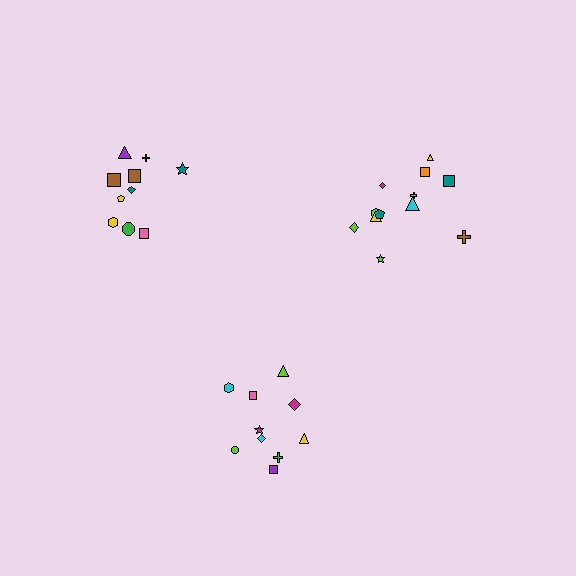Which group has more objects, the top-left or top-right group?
The top-right group.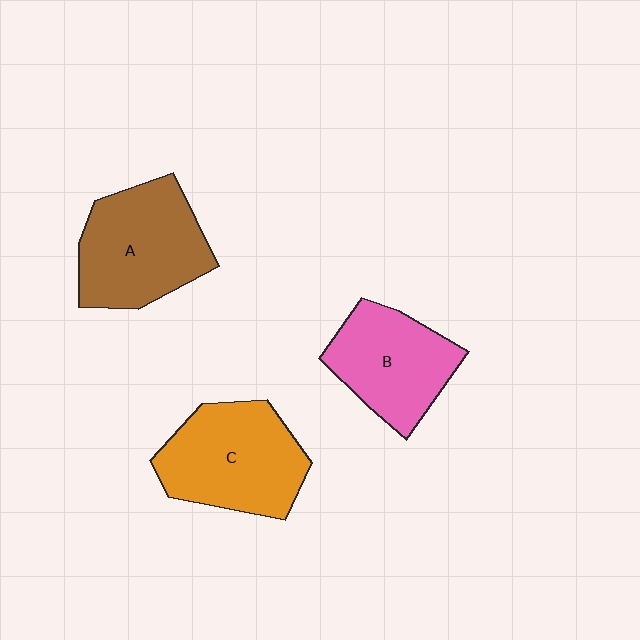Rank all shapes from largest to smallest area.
From largest to smallest: C (orange), A (brown), B (pink).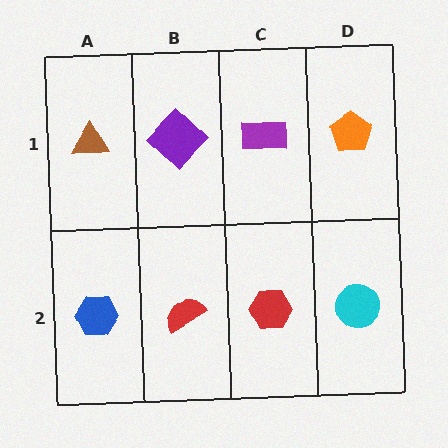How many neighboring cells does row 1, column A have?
2.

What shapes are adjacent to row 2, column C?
A purple rectangle (row 1, column C), a red semicircle (row 2, column B), a cyan circle (row 2, column D).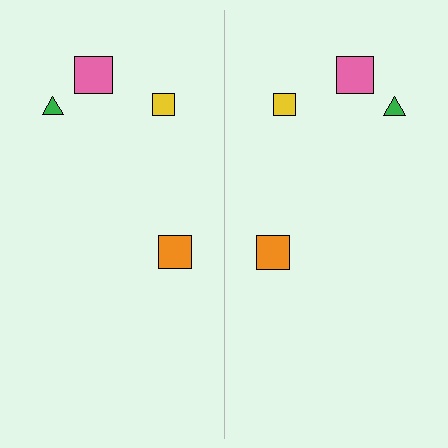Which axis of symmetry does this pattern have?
The pattern has a vertical axis of symmetry running through the center of the image.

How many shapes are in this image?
There are 8 shapes in this image.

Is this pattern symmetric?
Yes, this pattern has bilateral (reflection) symmetry.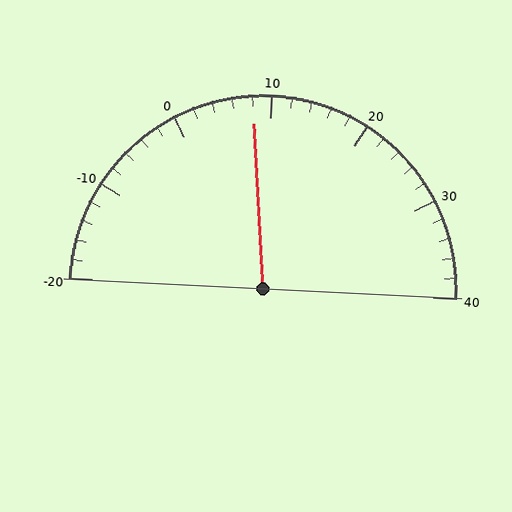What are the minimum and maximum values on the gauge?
The gauge ranges from -20 to 40.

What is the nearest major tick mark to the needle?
The nearest major tick mark is 10.